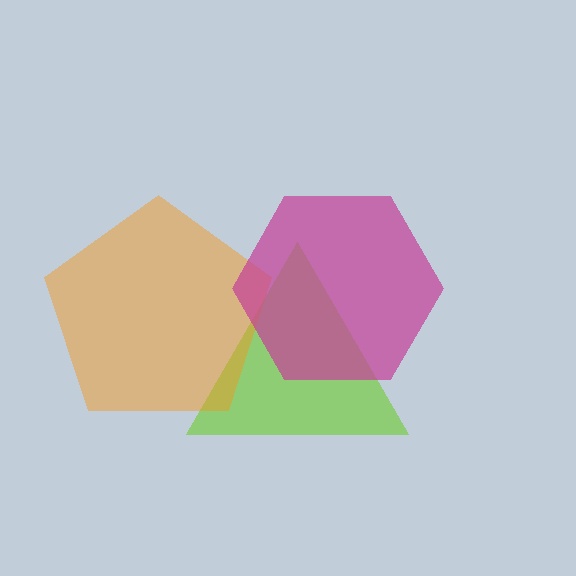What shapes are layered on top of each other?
The layered shapes are: a lime triangle, an orange pentagon, a magenta hexagon.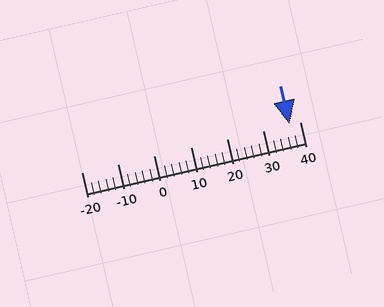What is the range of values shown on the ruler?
The ruler shows values from -20 to 40.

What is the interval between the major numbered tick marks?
The major tick marks are spaced 10 units apart.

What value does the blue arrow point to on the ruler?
The blue arrow points to approximately 37.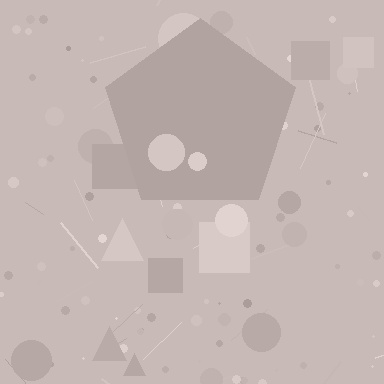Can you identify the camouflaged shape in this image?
The camouflaged shape is a pentagon.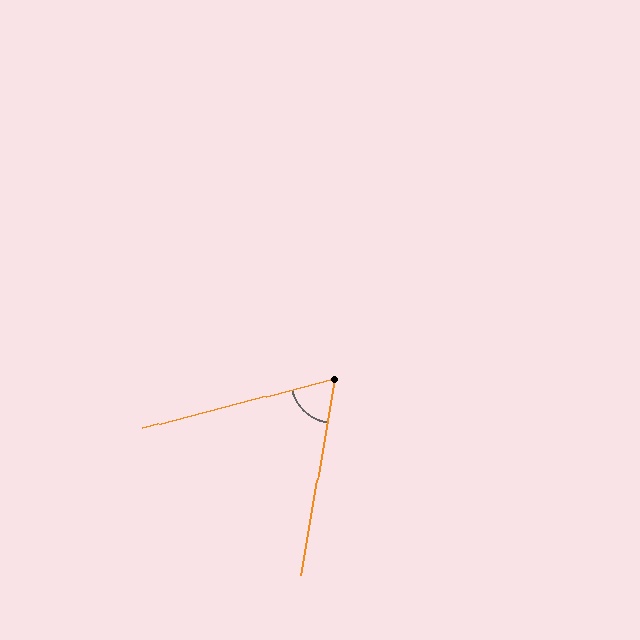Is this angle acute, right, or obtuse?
It is acute.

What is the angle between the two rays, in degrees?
Approximately 65 degrees.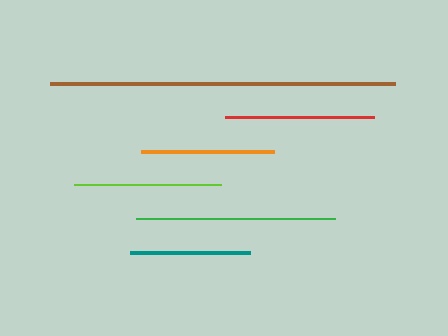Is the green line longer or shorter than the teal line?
The green line is longer than the teal line.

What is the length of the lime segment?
The lime segment is approximately 147 pixels long.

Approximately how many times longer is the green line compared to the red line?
The green line is approximately 1.3 times the length of the red line.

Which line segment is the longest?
The brown line is the longest at approximately 345 pixels.